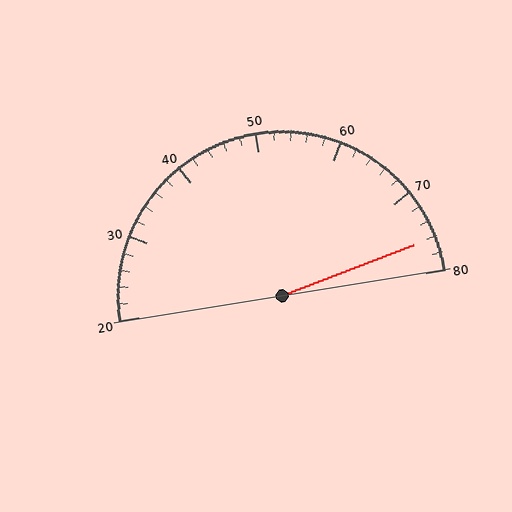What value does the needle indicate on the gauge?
The needle indicates approximately 76.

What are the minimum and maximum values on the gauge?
The gauge ranges from 20 to 80.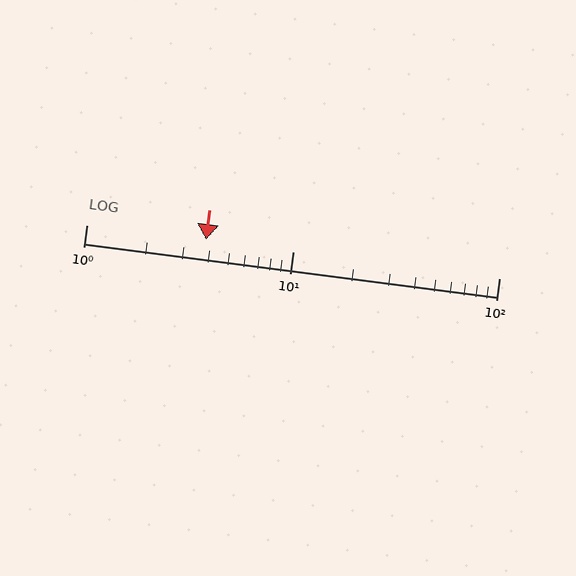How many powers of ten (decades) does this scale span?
The scale spans 2 decades, from 1 to 100.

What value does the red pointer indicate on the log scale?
The pointer indicates approximately 3.8.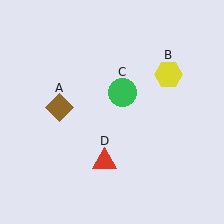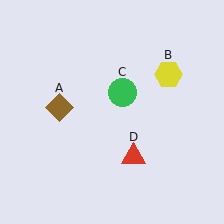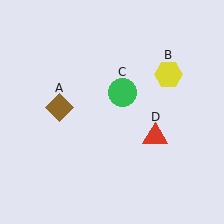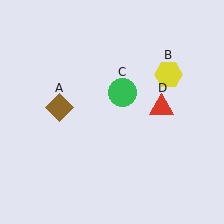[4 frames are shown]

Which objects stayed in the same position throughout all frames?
Brown diamond (object A) and yellow hexagon (object B) and green circle (object C) remained stationary.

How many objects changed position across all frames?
1 object changed position: red triangle (object D).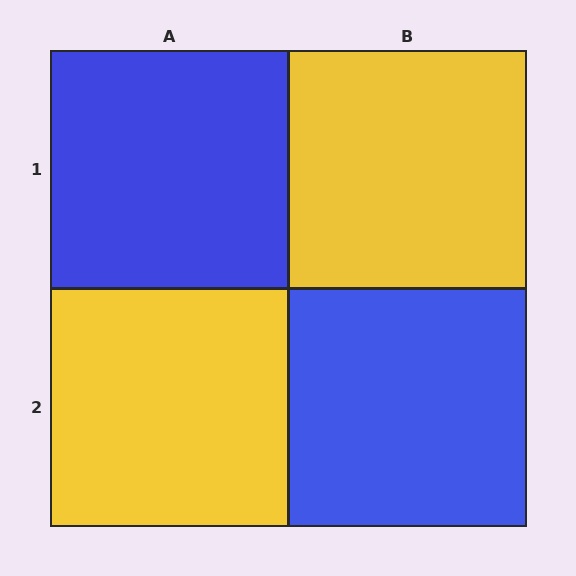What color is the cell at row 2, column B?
Blue.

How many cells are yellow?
2 cells are yellow.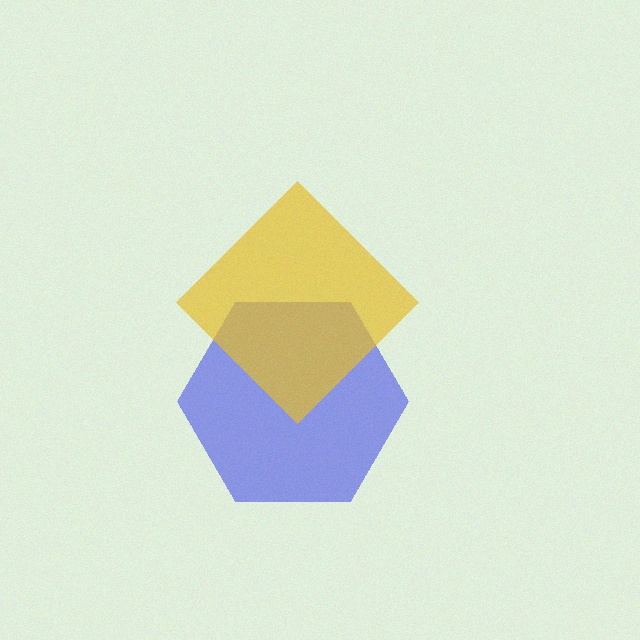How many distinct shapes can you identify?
There are 2 distinct shapes: a blue hexagon, a yellow diamond.